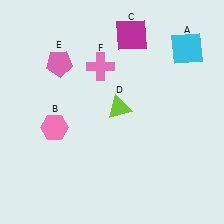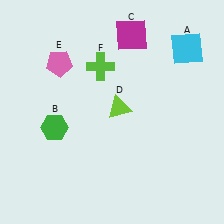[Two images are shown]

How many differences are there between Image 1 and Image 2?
There are 2 differences between the two images.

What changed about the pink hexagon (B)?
In Image 1, B is pink. In Image 2, it changed to green.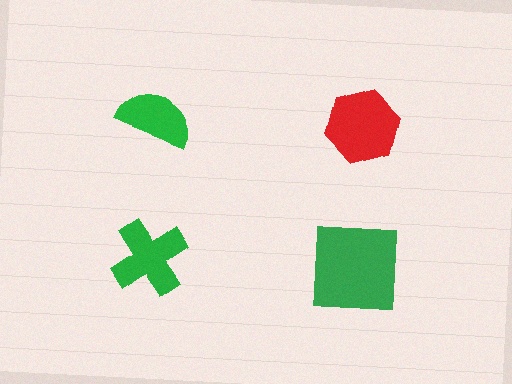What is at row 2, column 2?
A green square.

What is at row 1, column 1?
A green semicircle.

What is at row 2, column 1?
A green cross.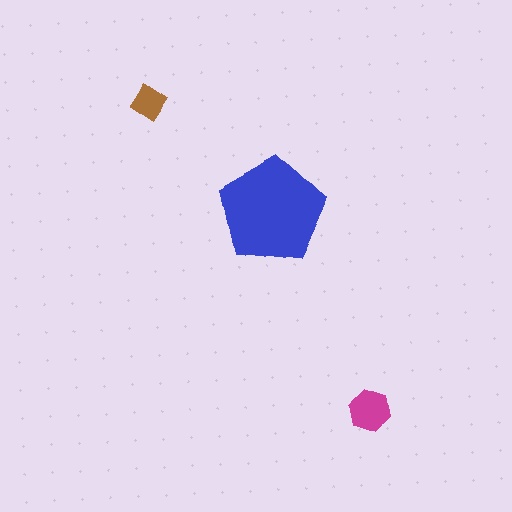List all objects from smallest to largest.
The brown diamond, the magenta hexagon, the blue pentagon.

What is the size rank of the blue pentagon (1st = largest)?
1st.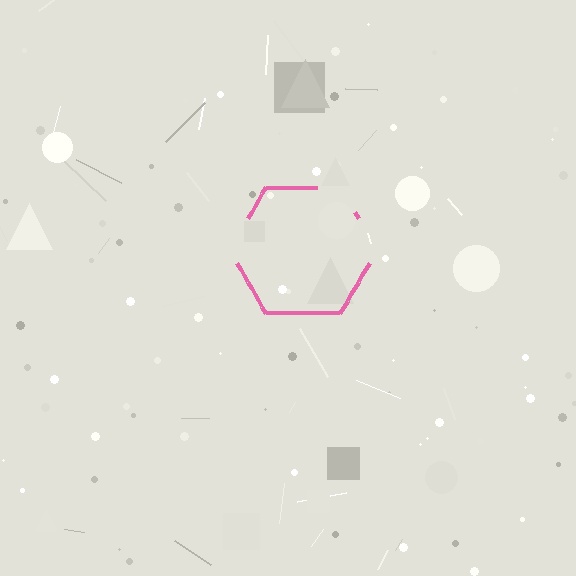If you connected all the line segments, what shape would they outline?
They would outline a hexagon.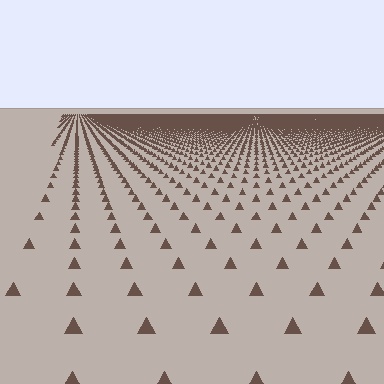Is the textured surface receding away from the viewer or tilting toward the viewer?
The surface is receding away from the viewer. Texture elements get smaller and denser toward the top.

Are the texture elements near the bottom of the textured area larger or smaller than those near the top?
Larger. Near the bottom, elements are closer to the viewer and appear at a bigger on-screen size.